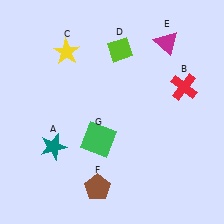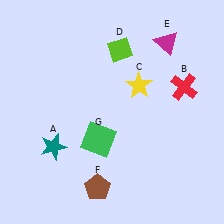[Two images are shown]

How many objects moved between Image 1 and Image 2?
1 object moved between the two images.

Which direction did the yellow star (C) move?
The yellow star (C) moved right.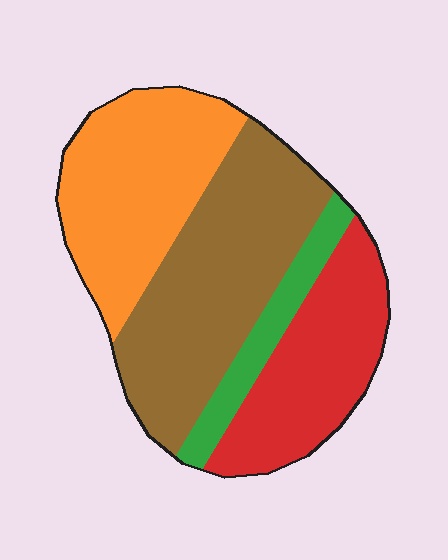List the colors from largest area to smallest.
From largest to smallest: brown, orange, red, green.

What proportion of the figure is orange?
Orange covers 29% of the figure.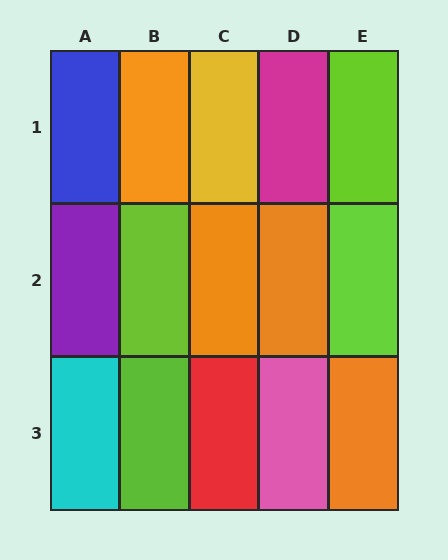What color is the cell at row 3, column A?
Cyan.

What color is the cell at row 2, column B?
Lime.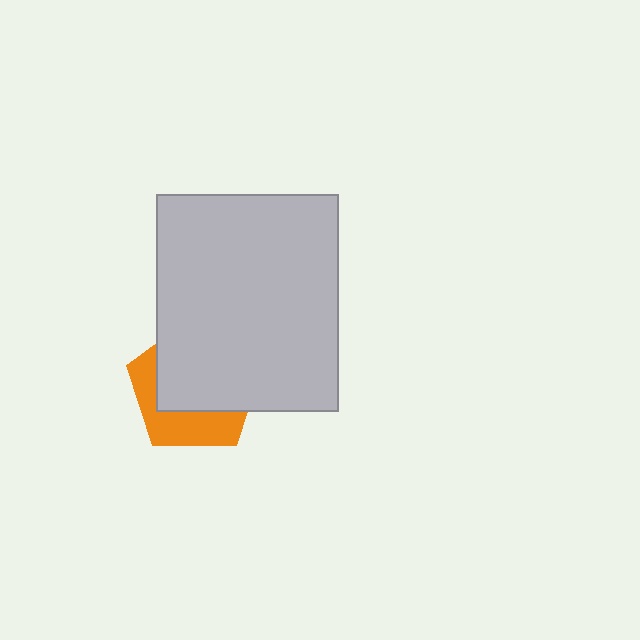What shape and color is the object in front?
The object in front is a light gray rectangle.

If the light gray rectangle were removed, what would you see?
You would see the complete orange pentagon.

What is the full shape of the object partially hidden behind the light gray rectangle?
The partially hidden object is an orange pentagon.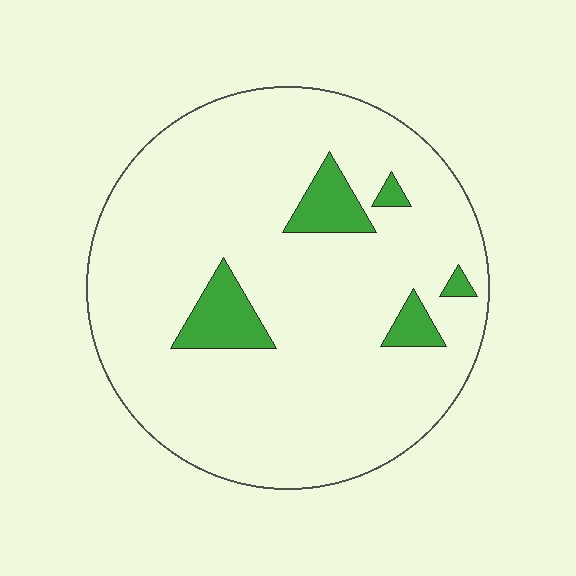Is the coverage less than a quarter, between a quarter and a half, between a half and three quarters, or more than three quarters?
Less than a quarter.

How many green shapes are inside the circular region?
5.